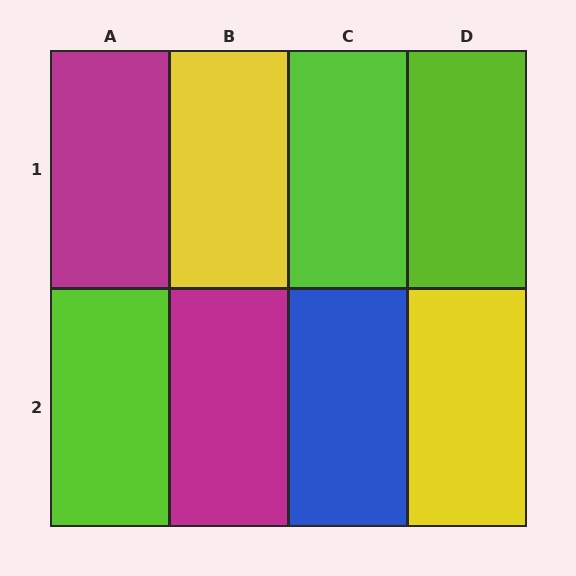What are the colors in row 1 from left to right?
Magenta, yellow, lime, lime.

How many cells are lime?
3 cells are lime.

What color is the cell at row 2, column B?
Magenta.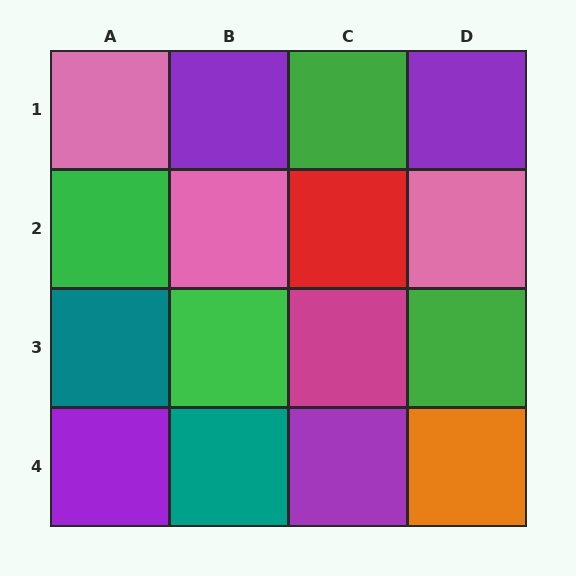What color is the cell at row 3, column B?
Green.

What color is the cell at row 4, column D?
Orange.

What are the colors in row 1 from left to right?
Pink, purple, green, purple.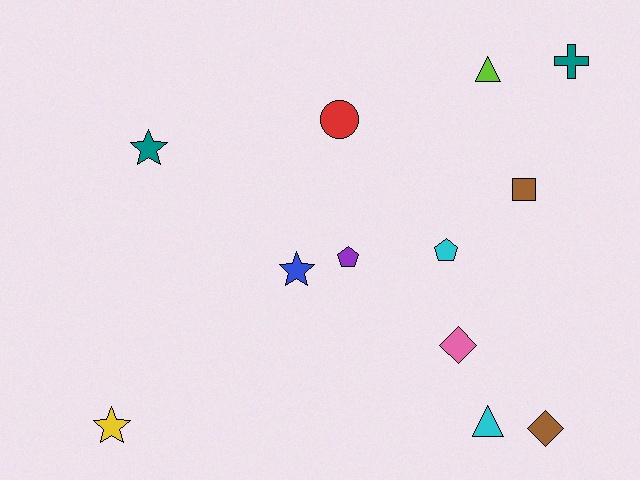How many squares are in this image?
There is 1 square.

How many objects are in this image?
There are 12 objects.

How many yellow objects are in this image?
There is 1 yellow object.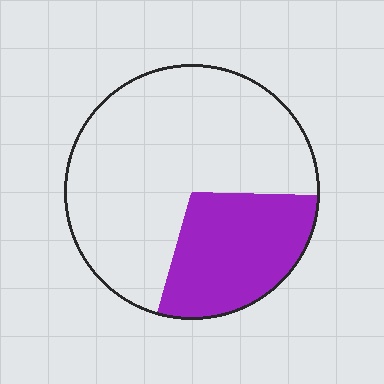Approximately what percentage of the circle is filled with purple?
Approximately 30%.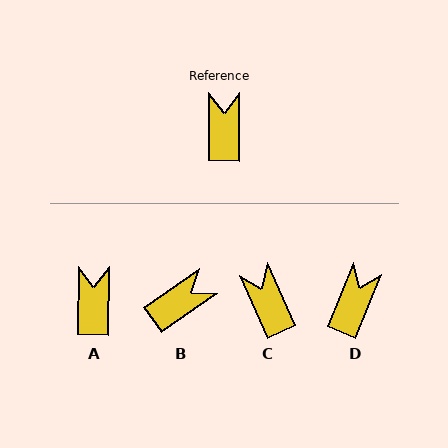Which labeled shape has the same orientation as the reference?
A.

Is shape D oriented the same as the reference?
No, it is off by about 22 degrees.